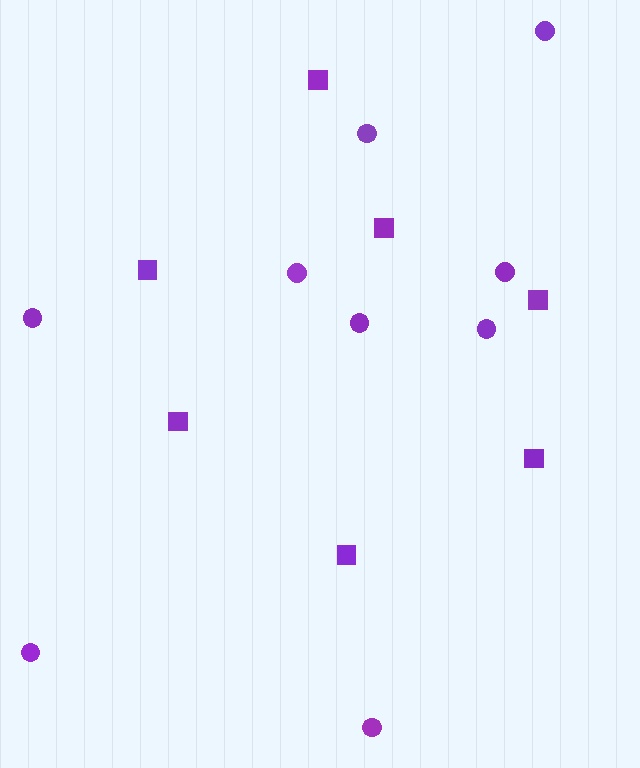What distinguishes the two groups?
There are 2 groups: one group of squares (7) and one group of circles (9).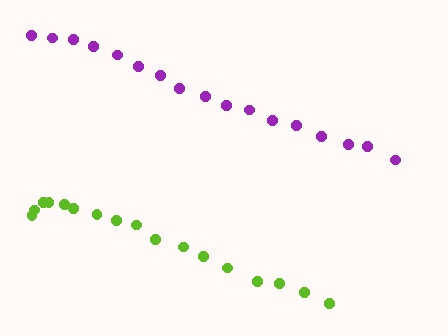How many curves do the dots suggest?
There are 2 distinct paths.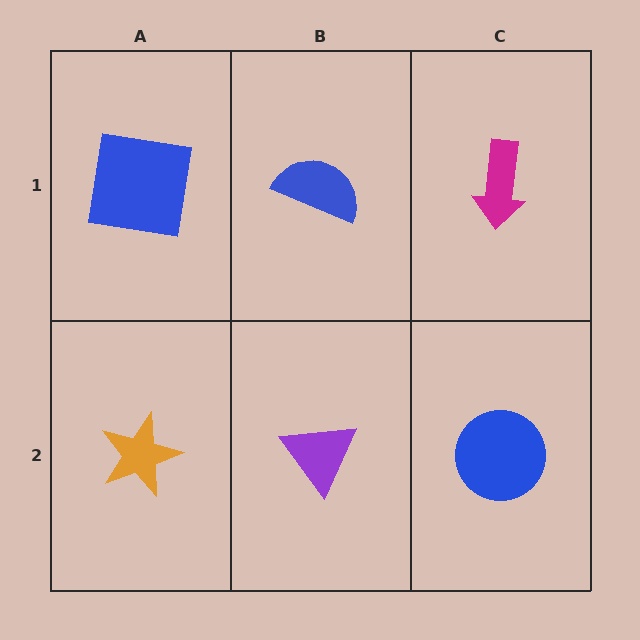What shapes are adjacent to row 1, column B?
A purple triangle (row 2, column B), a blue square (row 1, column A), a magenta arrow (row 1, column C).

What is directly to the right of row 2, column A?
A purple triangle.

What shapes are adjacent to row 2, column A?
A blue square (row 1, column A), a purple triangle (row 2, column B).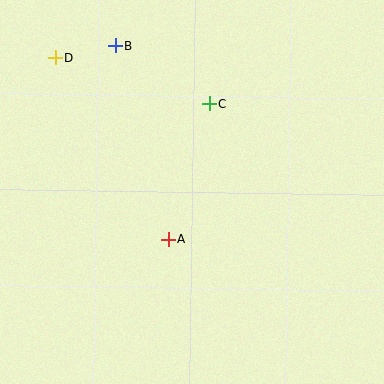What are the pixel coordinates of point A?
Point A is at (168, 239).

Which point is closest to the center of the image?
Point A at (168, 239) is closest to the center.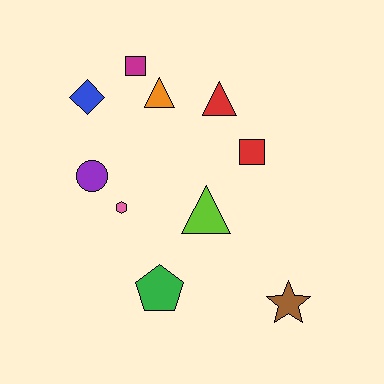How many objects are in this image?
There are 10 objects.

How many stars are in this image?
There is 1 star.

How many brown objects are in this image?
There is 1 brown object.